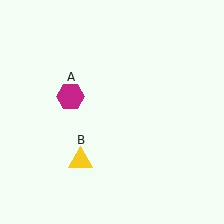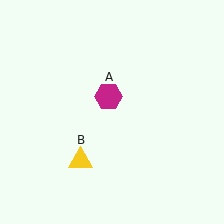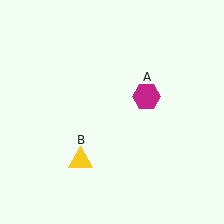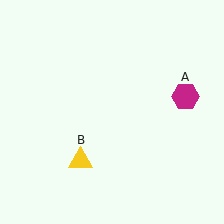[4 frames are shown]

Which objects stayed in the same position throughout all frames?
Yellow triangle (object B) remained stationary.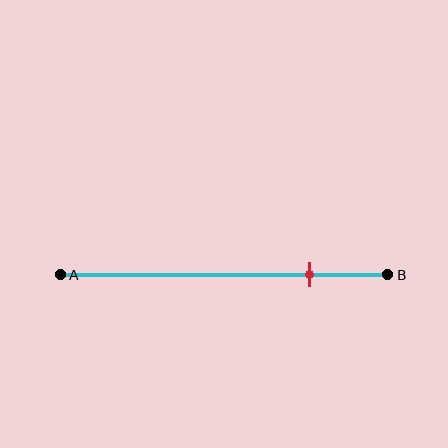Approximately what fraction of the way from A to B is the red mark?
The red mark is approximately 75% of the way from A to B.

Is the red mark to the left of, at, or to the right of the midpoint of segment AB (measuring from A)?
The red mark is to the right of the midpoint of segment AB.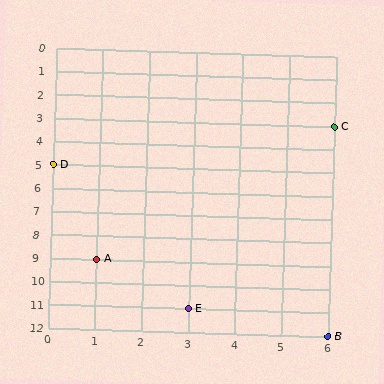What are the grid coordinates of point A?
Point A is at grid coordinates (1, 9).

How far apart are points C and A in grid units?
Points C and A are 5 columns and 6 rows apart (about 7.8 grid units diagonally).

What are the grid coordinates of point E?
Point E is at grid coordinates (3, 11).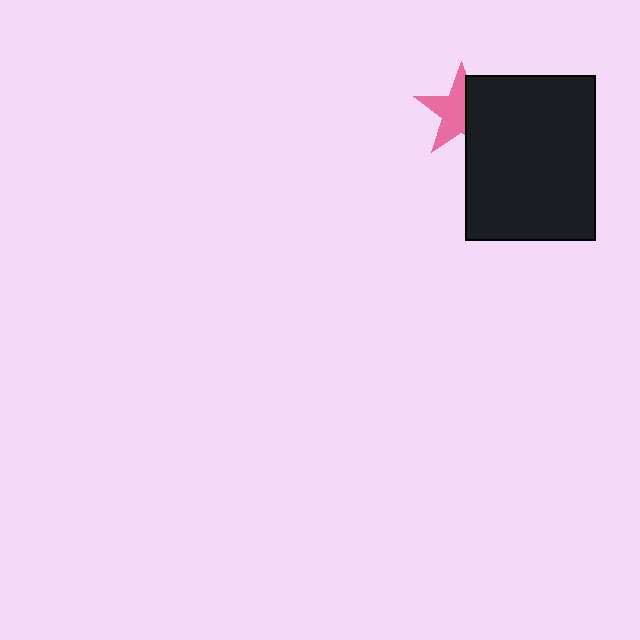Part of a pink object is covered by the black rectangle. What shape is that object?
It is a star.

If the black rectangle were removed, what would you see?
You would see the complete pink star.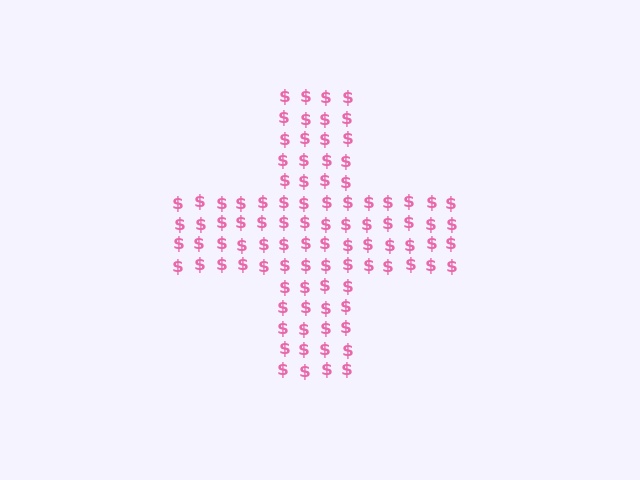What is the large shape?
The large shape is a cross.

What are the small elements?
The small elements are dollar signs.